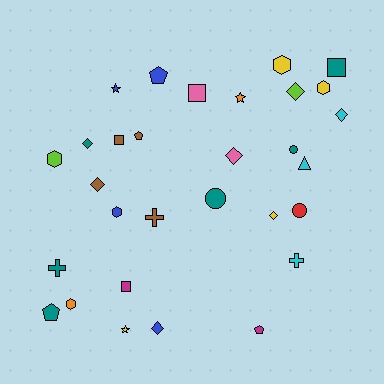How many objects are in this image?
There are 30 objects.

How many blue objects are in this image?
There are 4 blue objects.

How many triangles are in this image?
There is 1 triangle.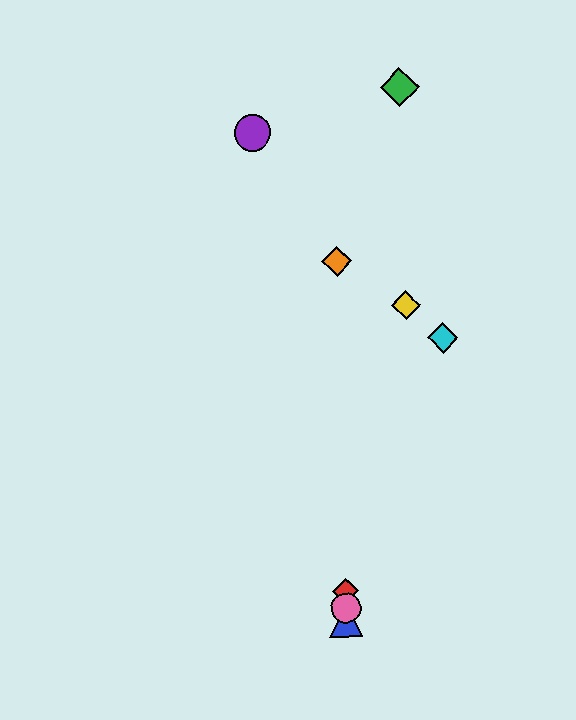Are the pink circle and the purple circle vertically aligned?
No, the pink circle is at x≈346 and the purple circle is at x≈253.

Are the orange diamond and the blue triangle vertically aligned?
Yes, both are at x≈337.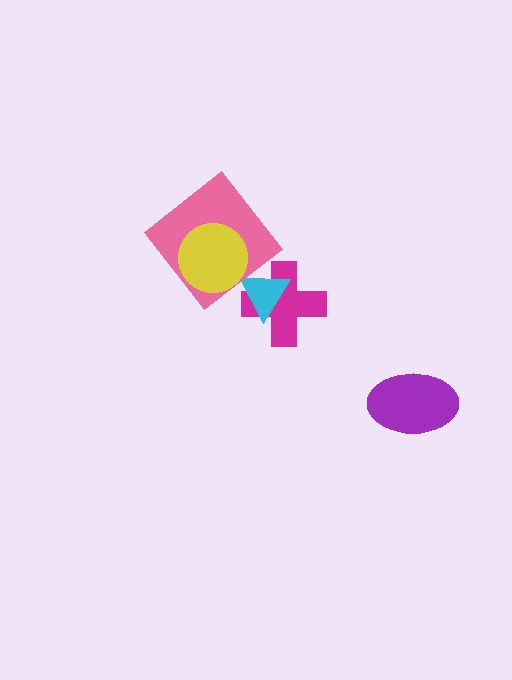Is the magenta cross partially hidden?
Yes, it is partially covered by another shape.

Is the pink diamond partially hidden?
Yes, it is partially covered by another shape.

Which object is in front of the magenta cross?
The cyan triangle is in front of the magenta cross.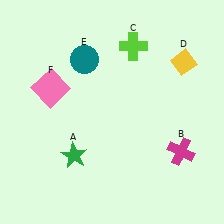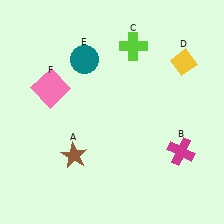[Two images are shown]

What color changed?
The star (A) changed from green in Image 1 to brown in Image 2.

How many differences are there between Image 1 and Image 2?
There is 1 difference between the two images.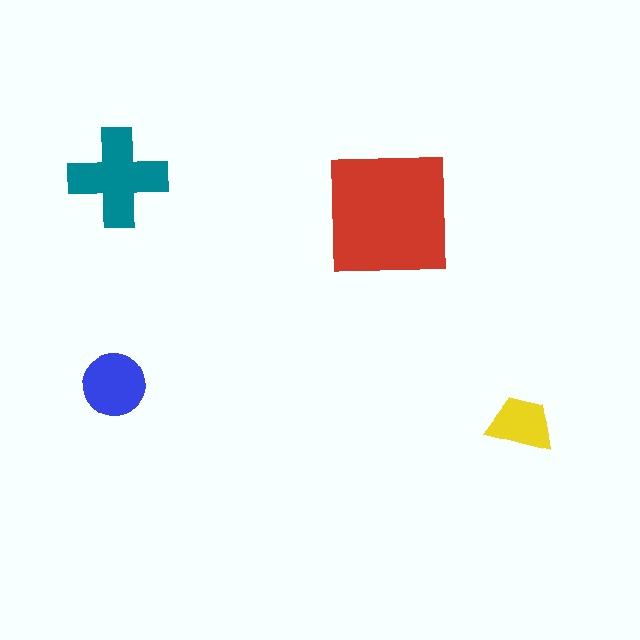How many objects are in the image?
There are 4 objects in the image.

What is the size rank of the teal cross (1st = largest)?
2nd.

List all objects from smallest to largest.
The yellow trapezoid, the blue circle, the teal cross, the red square.